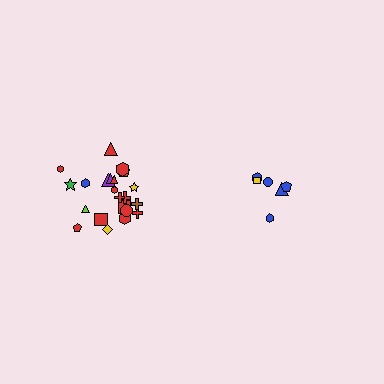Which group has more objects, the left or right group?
The left group.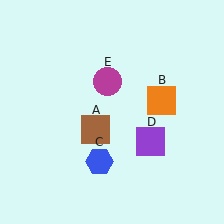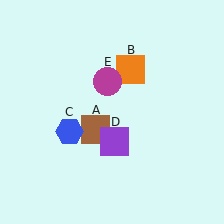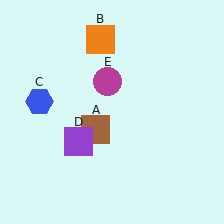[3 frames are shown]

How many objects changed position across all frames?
3 objects changed position: orange square (object B), blue hexagon (object C), purple square (object D).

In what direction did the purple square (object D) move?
The purple square (object D) moved left.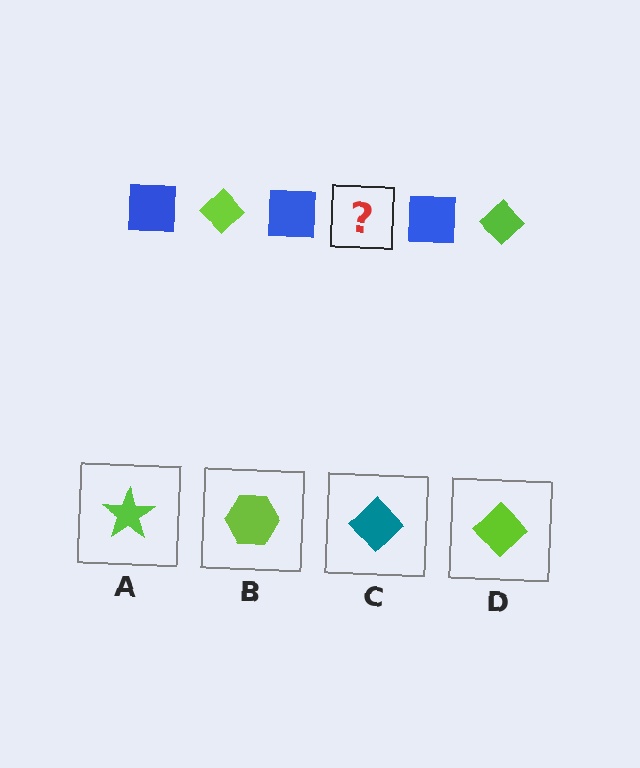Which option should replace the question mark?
Option D.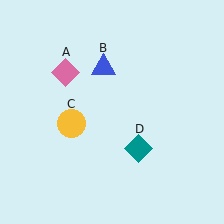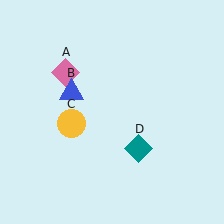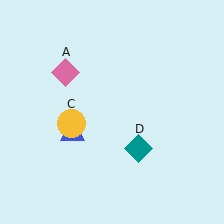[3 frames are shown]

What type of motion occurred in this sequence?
The blue triangle (object B) rotated counterclockwise around the center of the scene.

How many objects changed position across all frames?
1 object changed position: blue triangle (object B).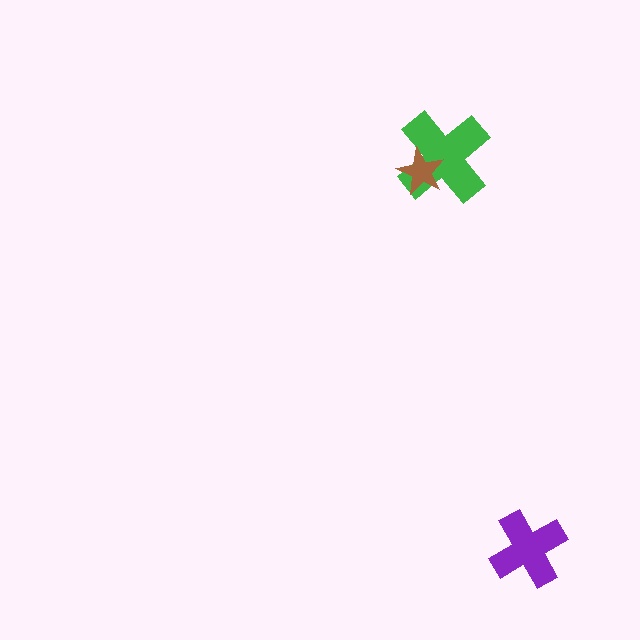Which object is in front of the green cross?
The brown star is in front of the green cross.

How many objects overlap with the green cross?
1 object overlaps with the green cross.